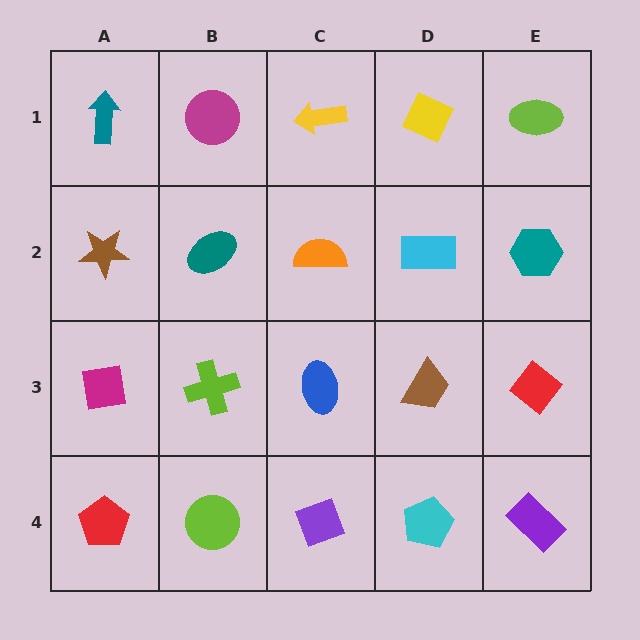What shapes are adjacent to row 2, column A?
A teal arrow (row 1, column A), a magenta square (row 3, column A), a teal ellipse (row 2, column B).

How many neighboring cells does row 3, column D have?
4.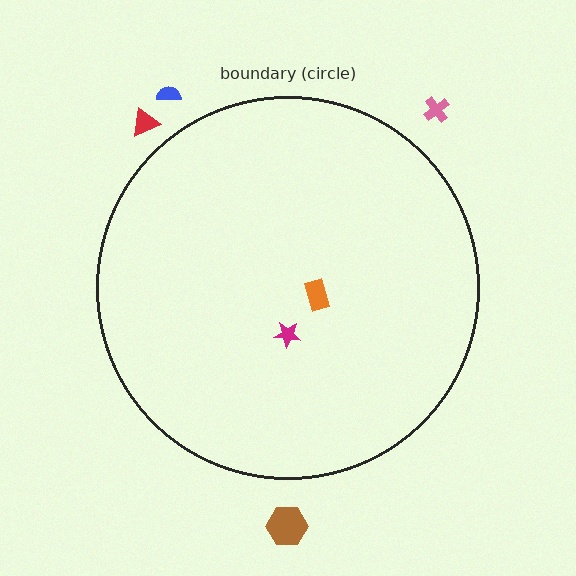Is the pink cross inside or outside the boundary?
Outside.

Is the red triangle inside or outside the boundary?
Outside.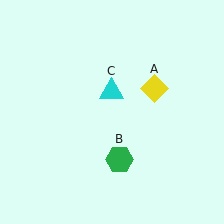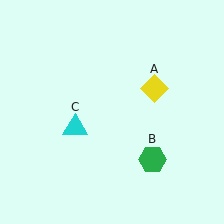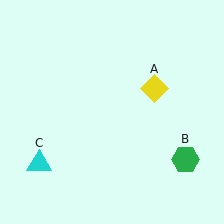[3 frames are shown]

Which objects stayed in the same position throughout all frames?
Yellow diamond (object A) remained stationary.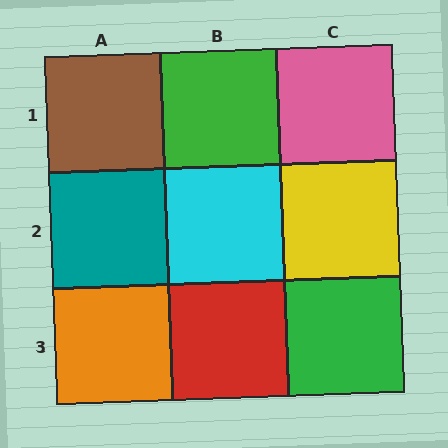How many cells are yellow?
1 cell is yellow.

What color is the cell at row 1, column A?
Brown.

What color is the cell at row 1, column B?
Green.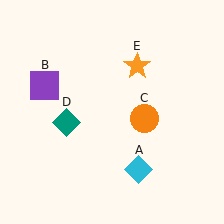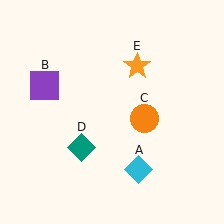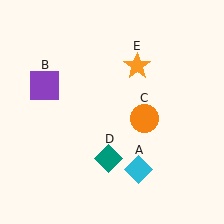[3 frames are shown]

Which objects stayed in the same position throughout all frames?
Cyan diamond (object A) and purple square (object B) and orange circle (object C) and orange star (object E) remained stationary.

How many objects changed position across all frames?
1 object changed position: teal diamond (object D).